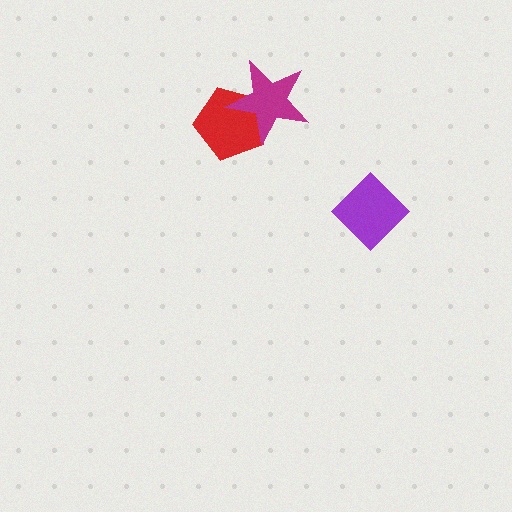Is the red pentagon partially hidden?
Yes, it is partially covered by another shape.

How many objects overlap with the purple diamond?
0 objects overlap with the purple diamond.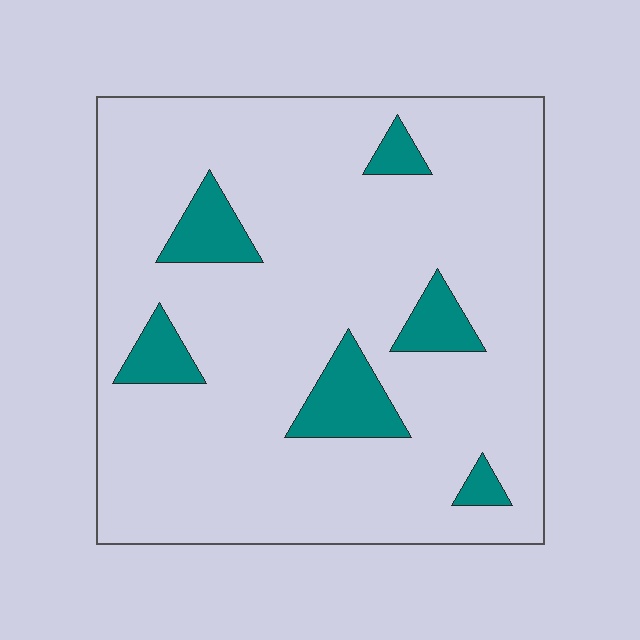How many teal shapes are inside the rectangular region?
6.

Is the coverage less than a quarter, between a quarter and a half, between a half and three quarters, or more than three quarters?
Less than a quarter.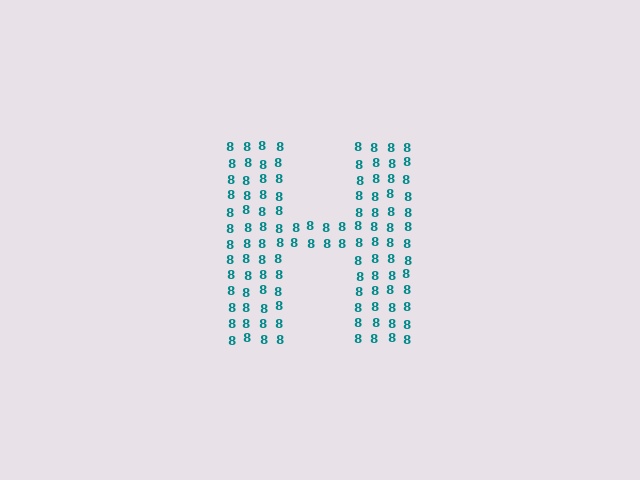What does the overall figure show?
The overall figure shows the letter H.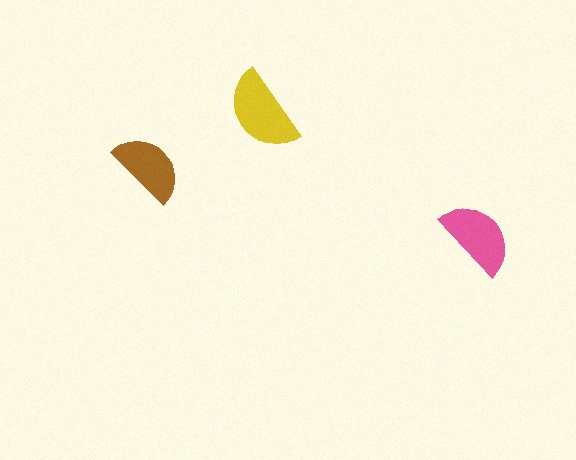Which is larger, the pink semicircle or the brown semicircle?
The pink one.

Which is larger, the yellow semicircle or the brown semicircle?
The yellow one.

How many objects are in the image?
There are 3 objects in the image.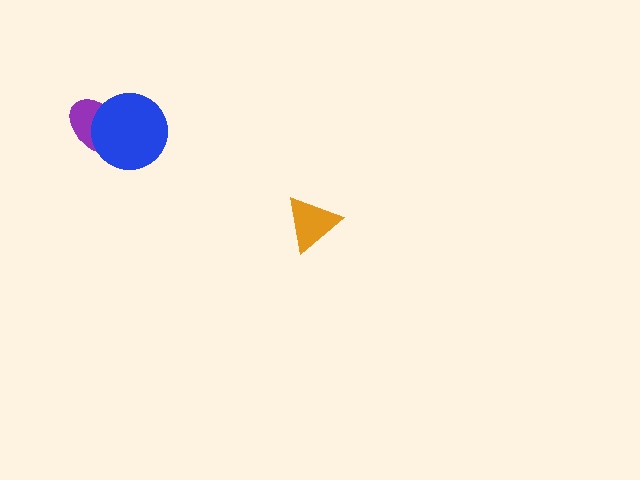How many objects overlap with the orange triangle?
0 objects overlap with the orange triangle.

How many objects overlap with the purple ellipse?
1 object overlaps with the purple ellipse.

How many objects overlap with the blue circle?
1 object overlaps with the blue circle.